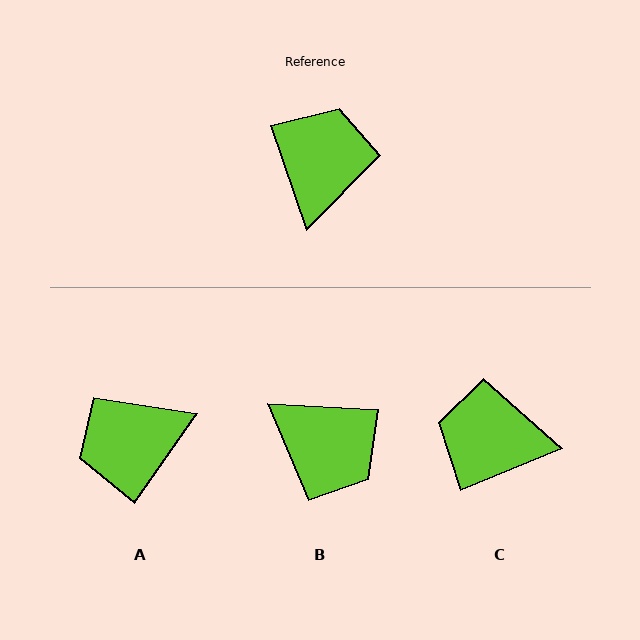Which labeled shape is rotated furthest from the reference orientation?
A, about 126 degrees away.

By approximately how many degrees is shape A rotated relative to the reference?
Approximately 126 degrees counter-clockwise.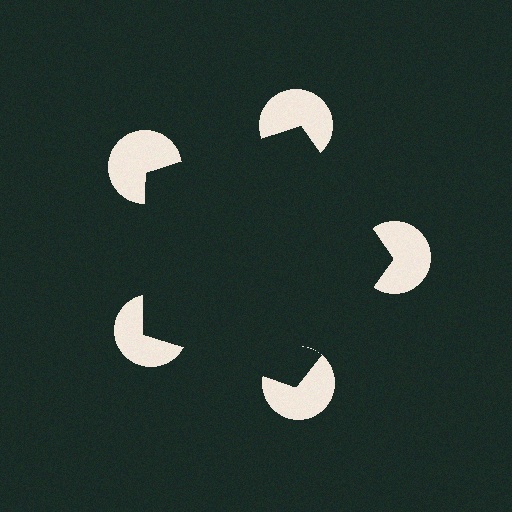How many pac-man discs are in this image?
There are 5 — one at each vertex of the illusory pentagon.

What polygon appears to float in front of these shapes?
An illusory pentagon — its edges are inferred from the aligned wedge cuts in the pac-man discs, not physically drawn.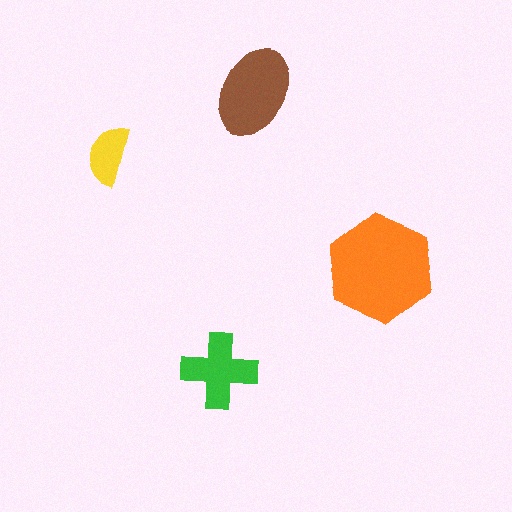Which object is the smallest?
The yellow semicircle.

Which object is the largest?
The orange hexagon.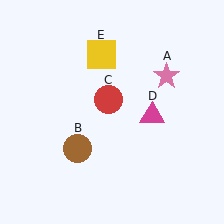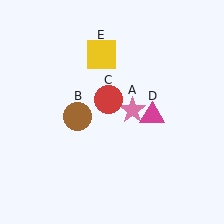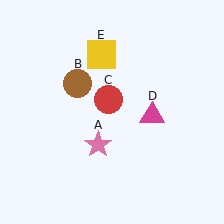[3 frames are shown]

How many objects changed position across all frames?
2 objects changed position: pink star (object A), brown circle (object B).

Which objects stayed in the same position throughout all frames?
Red circle (object C) and magenta triangle (object D) and yellow square (object E) remained stationary.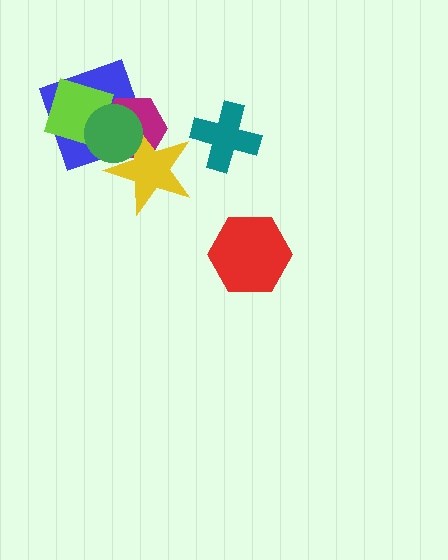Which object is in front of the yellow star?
The green circle is in front of the yellow star.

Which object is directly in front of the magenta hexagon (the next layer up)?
The lime diamond is directly in front of the magenta hexagon.